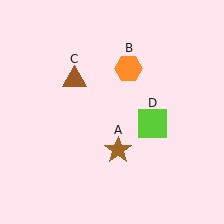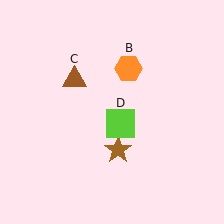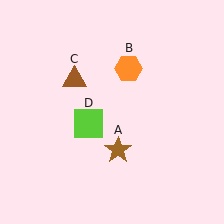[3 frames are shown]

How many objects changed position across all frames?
1 object changed position: lime square (object D).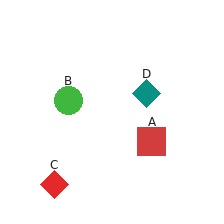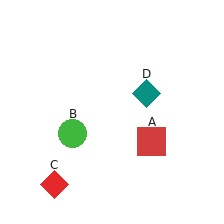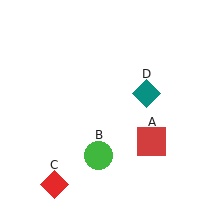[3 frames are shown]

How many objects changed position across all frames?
1 object changed position: green circle (object B).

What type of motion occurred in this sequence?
The green circle (object B) rotated counterclockwise around the center of the scene.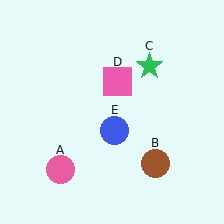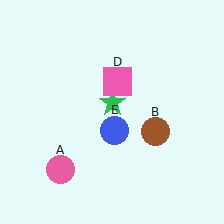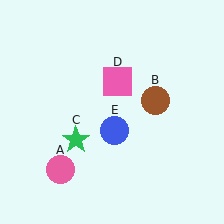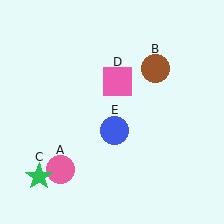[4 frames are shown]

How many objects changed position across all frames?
2 objects changed position: brown circle (object B), green star (object C).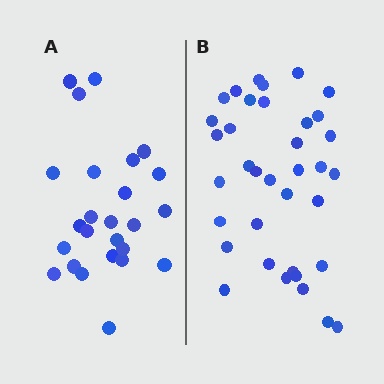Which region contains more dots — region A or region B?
Region B (the right region) has more dots.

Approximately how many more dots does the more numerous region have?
Region B has roughly 12 or so more dots than region A.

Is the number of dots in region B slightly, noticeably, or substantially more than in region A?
Region B has noticeably more, but not dramatically so. The ratio is roughly 1.4 to 1.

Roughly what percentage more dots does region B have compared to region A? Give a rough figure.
About 45% more.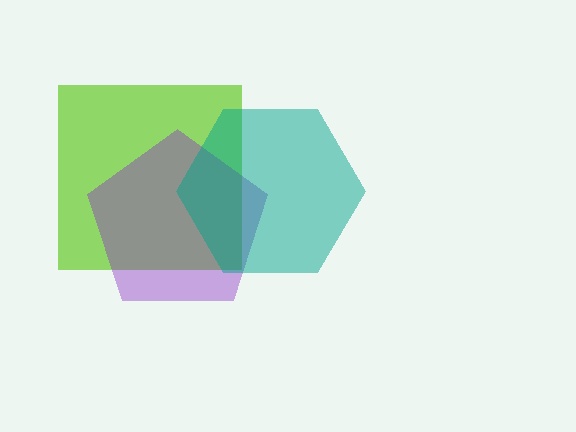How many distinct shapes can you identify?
There are 3 distinct shapes: a lime square, a purple pentagon, a teal hexagon.